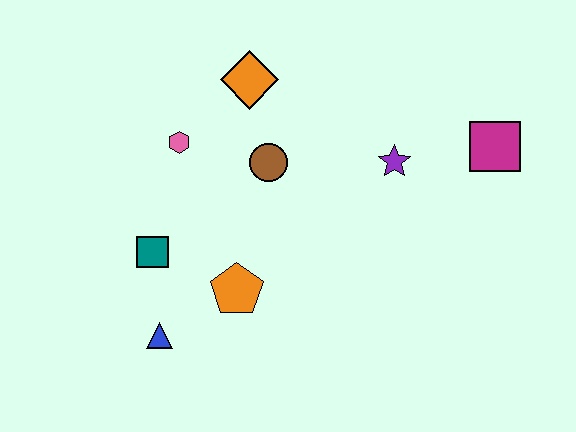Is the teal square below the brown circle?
Yes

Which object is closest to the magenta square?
The purple star is closest to the magenta square.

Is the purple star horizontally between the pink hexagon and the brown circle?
No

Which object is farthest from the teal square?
The magenta square is farthest from the teal square.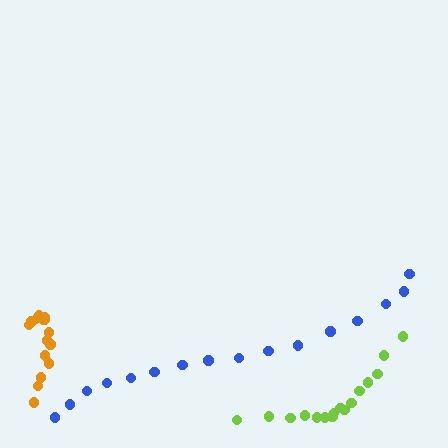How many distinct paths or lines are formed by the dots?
There are 3 distinct paths.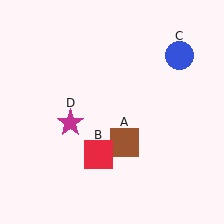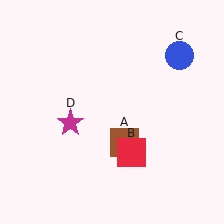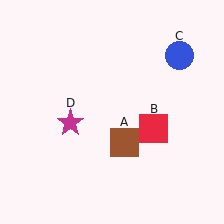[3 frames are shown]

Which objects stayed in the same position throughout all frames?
Brown square (object A) and blue circle (object C) and magenta star (object D) remained stationary.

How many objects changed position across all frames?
1 object changed position: red square (object B).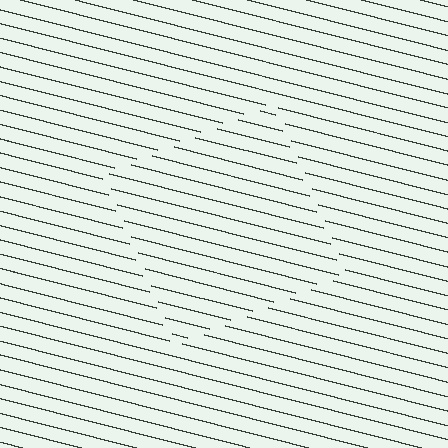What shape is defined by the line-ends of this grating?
An illusory square. The interior of the shape contains the same grating, shifted by half a period — the contour is defined by the phase discontinuity where line-ends from the inner and outer gratings abut.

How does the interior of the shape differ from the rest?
The interior of the shape contains the same grating, shifted by half a period — the contour is defined by the phase discontinuity where line-ends from the inner and outer gratings abut.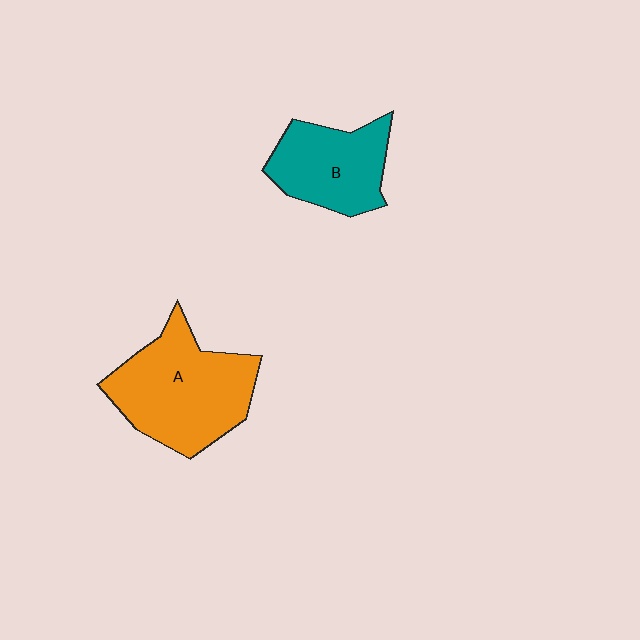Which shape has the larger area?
Shape A (orange).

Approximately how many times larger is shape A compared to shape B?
Approximately 1.4 times.